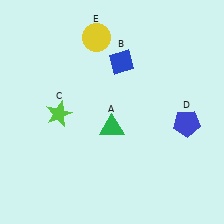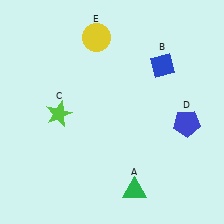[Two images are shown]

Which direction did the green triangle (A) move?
The green triangle (A) moved down.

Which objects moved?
The objects that moved are: the green triangle (A), the blue diamond (B).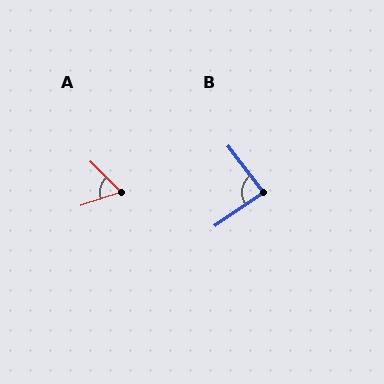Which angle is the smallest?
A, at approximately 64 degrees.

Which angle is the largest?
B, at approximately 87 degrees.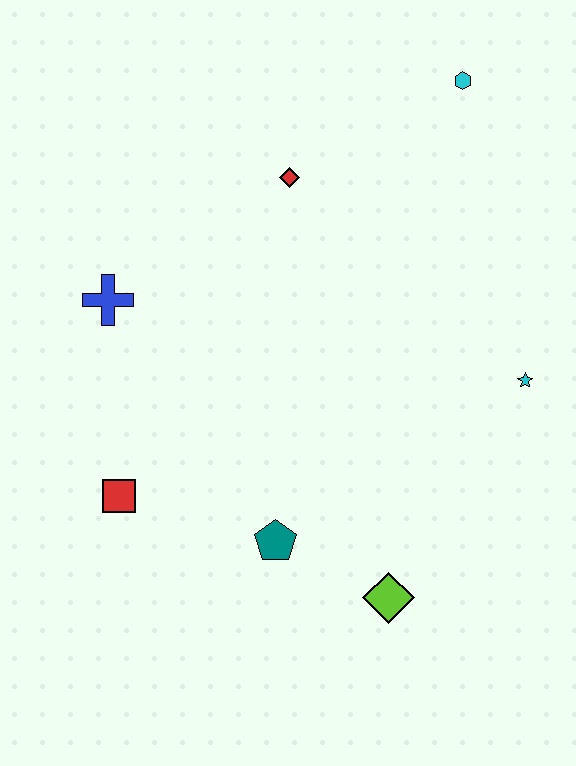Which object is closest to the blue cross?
The red square is closest to the blue cross.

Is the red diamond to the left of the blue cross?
No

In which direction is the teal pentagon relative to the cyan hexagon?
The teal pentagon is below the cyan hexagon.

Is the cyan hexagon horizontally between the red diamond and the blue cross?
No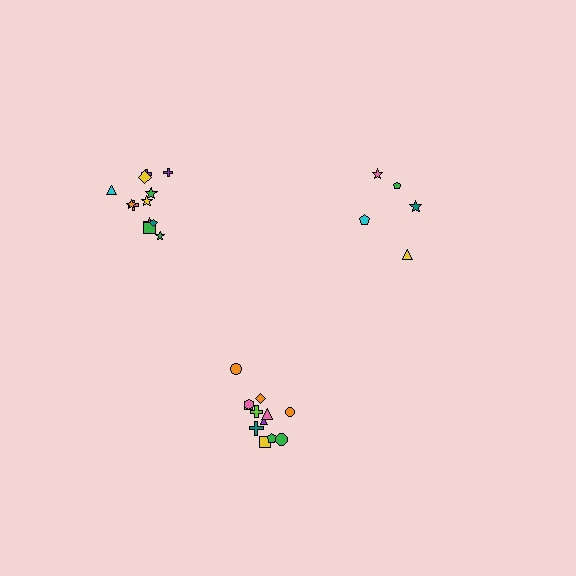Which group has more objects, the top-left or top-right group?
The top-left group.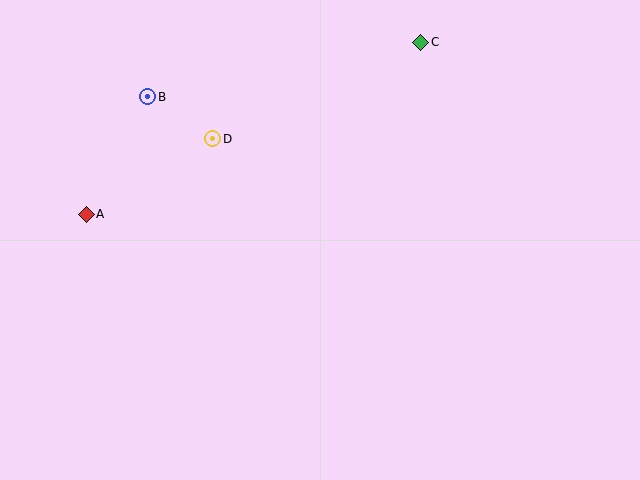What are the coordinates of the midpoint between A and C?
The midpoint between A and C is at (254, 128).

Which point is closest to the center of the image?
Point D at (213, 139) is closest to the center.